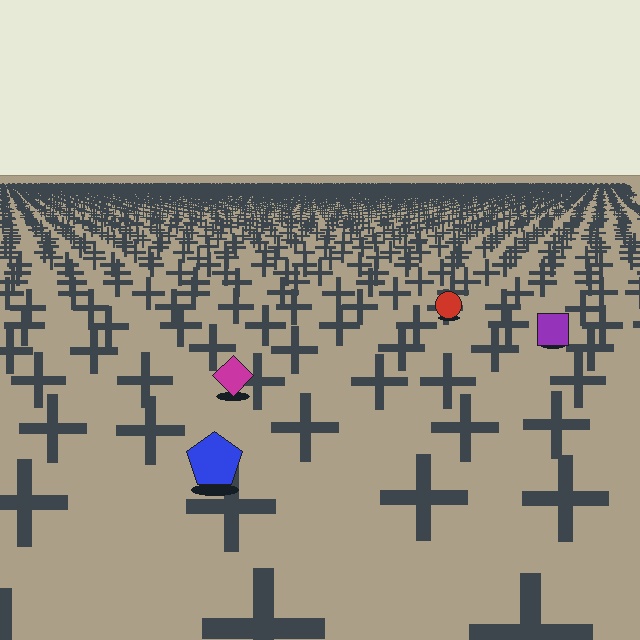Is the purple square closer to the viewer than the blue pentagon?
No. The blue pentagon is closer — you can tell from the texture gradient: the ground texture is coarser near it.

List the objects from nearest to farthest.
From nearest to farthest: the blue pentagon, the magenta diamond, the purple square, the red circle.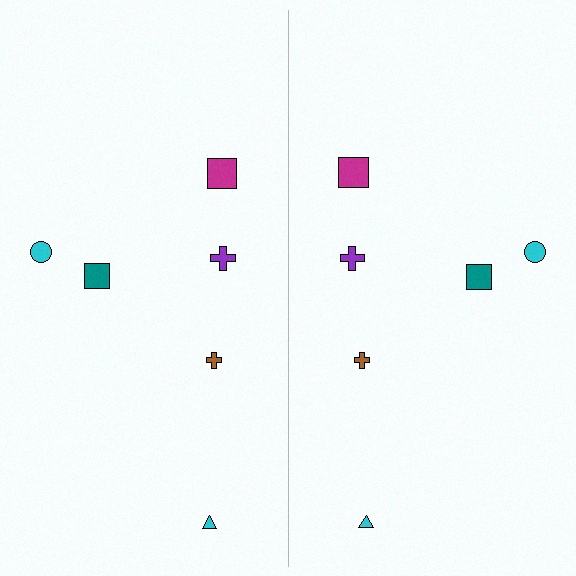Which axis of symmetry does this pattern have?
The pattern has a vertical axis of symmetry running through the center of the image.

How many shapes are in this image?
There are 12 shapes in this image.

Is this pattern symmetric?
Yes, this pattern has bilateral (reflection) symmetry.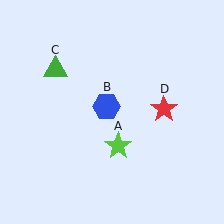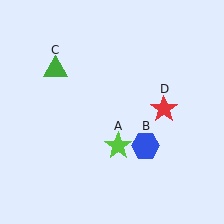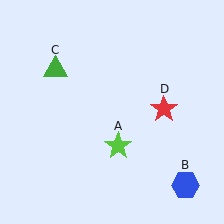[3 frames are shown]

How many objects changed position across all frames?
1 object changed position: blue hexagon (object B).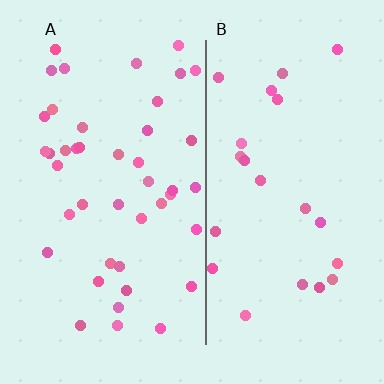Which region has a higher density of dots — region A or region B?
A (the left).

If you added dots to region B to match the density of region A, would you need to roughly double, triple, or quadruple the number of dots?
Approximately double.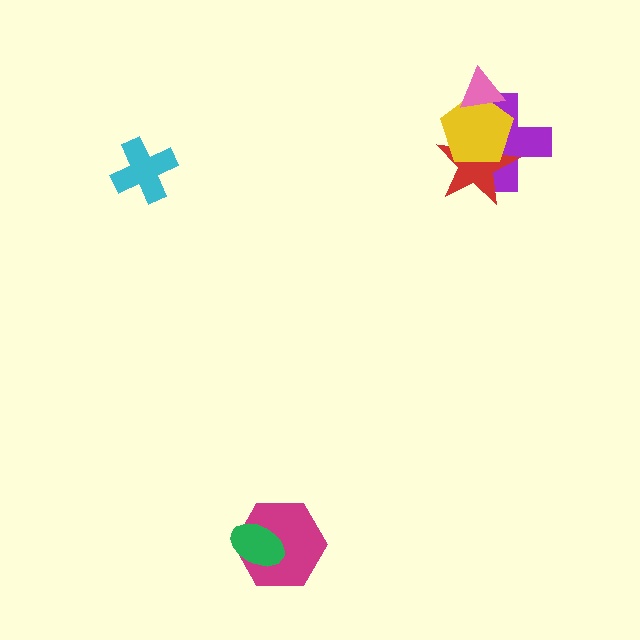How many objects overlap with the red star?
2 objects overlap with the red star.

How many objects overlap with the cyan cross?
0 objects overlap with the cyan cross.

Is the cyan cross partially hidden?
No, no other shape covers it.